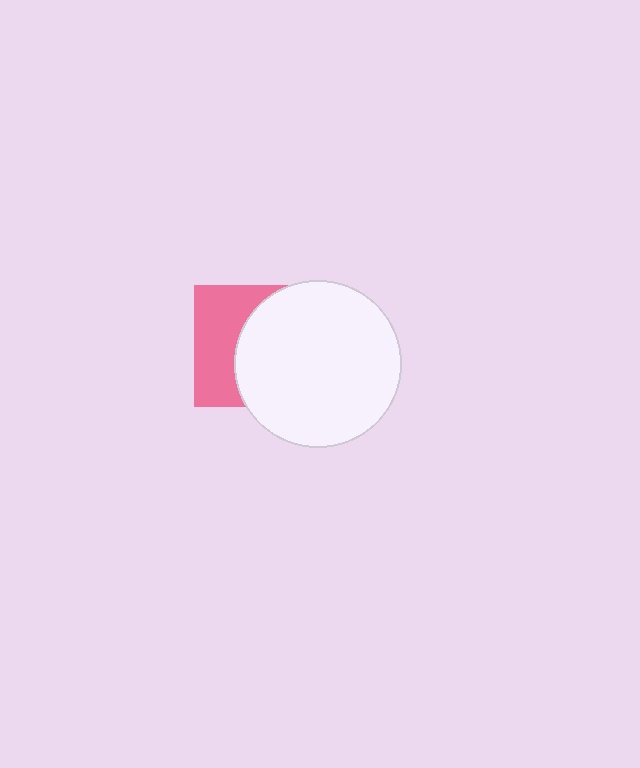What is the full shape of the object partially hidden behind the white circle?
The partially hidden object is a pink square.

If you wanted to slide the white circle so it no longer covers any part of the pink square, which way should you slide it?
Slide it right — that is the most direct way to separate the two shapes.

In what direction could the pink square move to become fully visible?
The pink square could move left. That would shift it out from behind the white circle entirely.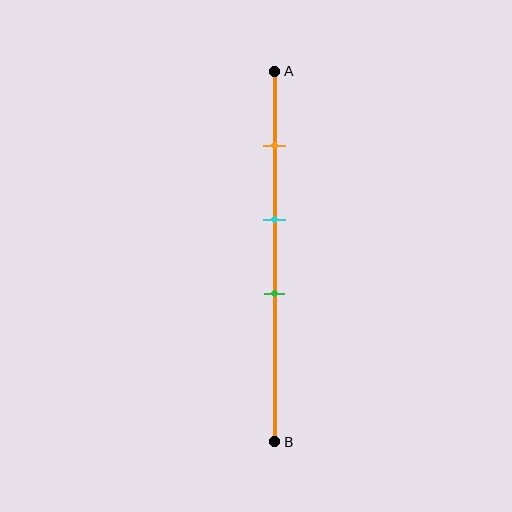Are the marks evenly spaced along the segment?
Yes, the marks are approximately evenly spaced.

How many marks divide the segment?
There are 3 marks dividing the segment.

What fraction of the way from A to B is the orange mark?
The orange mark is approximately 20% (0.2) of the way from A to B.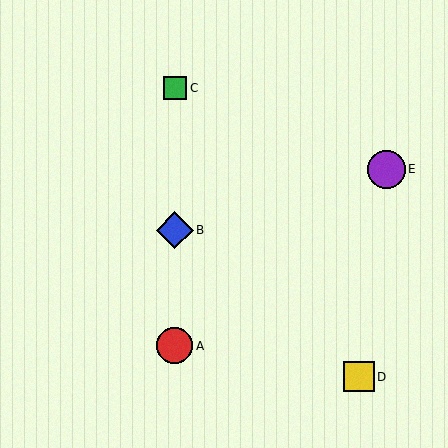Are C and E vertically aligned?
No, C is at x≈175 and E is at x≈386.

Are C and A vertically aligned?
Yes, both are at x≈175.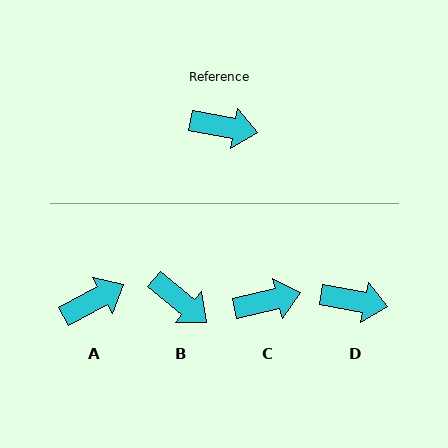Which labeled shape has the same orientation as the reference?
D.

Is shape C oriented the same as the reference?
No, it is off by about 23 degrees.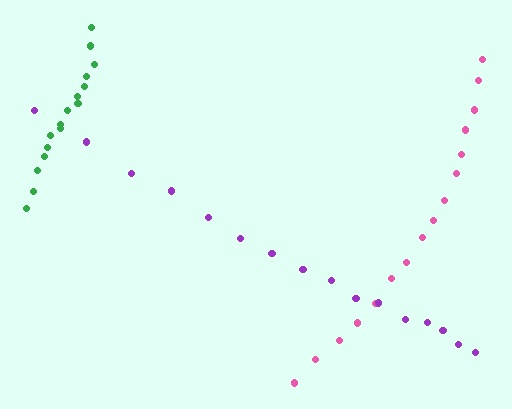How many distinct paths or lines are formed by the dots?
There are 3 distinct paths.